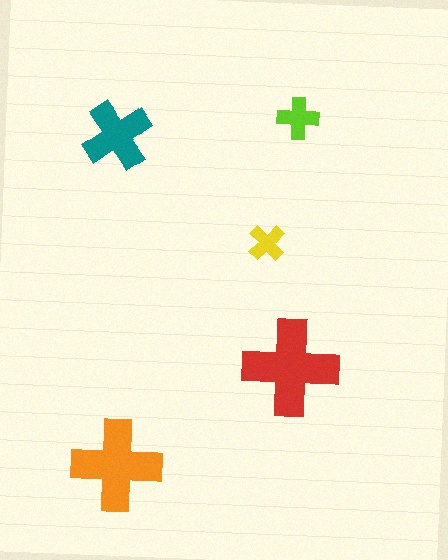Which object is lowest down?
The orange cross is bottommost.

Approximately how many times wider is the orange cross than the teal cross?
About 1.5 times wider.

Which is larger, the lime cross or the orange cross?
The orange one.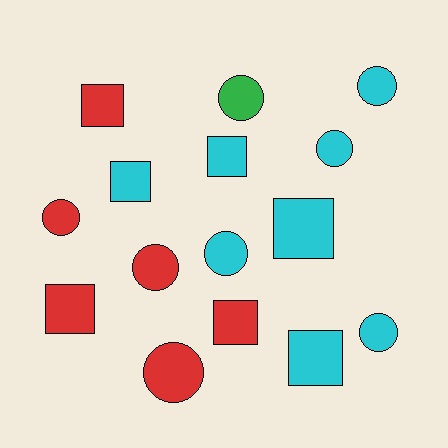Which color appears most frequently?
Cyan, with 8 objects.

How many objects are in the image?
There are 15 objects.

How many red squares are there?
There are 3 red squares.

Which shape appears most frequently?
Circle, with 8 objects.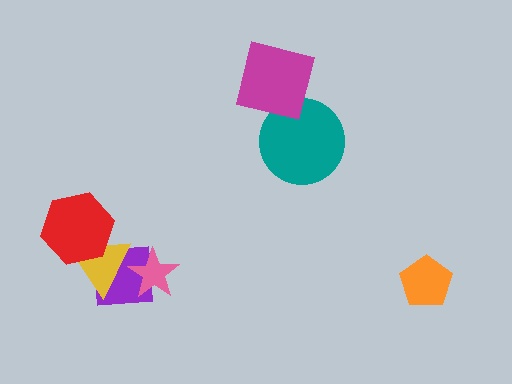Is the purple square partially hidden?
Yes, it is partially covered by another shape.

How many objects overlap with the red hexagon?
1 object overlaps with the red hexagon.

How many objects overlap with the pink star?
2 objects overlap with the pink star.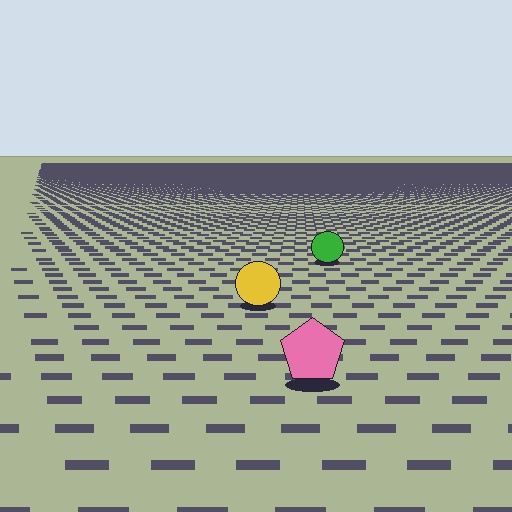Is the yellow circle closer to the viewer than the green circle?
Yes. The yellow circle is closer — you can tell from the texture gradient: the ground texture is coarser near it.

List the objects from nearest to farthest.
From nearest to farthest: the pink pentagon, the yellow circle, the green circle.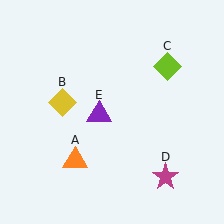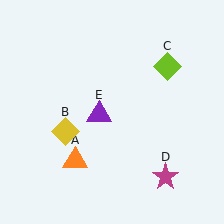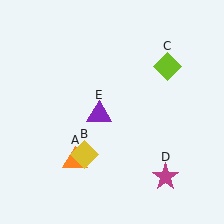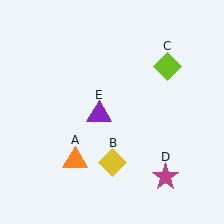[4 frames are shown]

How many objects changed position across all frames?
1 object changed position: yellow diamond (object B).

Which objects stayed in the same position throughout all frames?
Orange triangle (object A) and lime diamond (object C) and magenta star (object D) and purple triangle (object E) remained stationary.